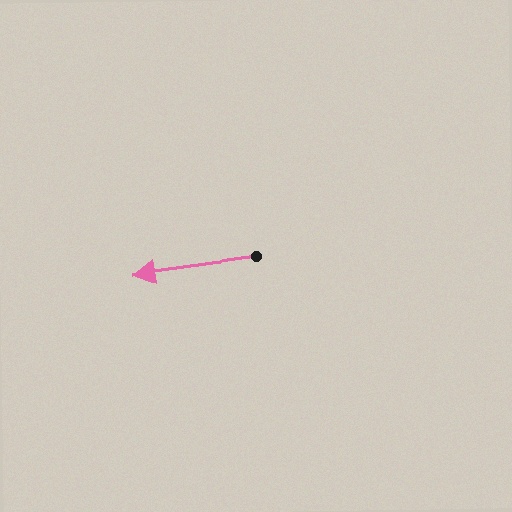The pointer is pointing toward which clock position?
Roughly 9 o'clock.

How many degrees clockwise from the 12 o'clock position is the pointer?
Approximately 262 degrees.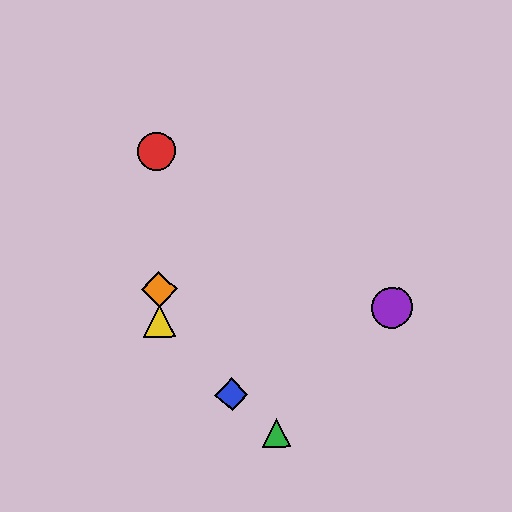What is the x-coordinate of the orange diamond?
The orange diamond is at x≈159.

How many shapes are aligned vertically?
3 shapes (the red circle, the yellow triangle, the orange diamond) are aligned vertically.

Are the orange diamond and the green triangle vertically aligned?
No, the orange diamond is at x≈159 and the green triangle is at x≈277.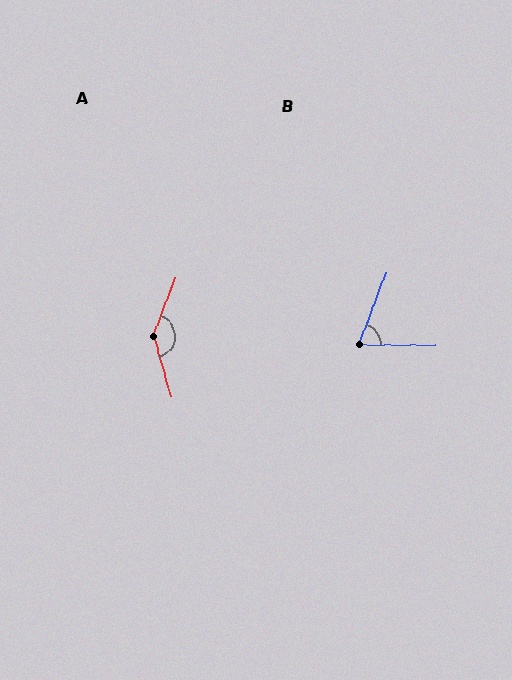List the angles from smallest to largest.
B (70°), A (143°).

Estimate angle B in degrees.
Approximately 70 degrees.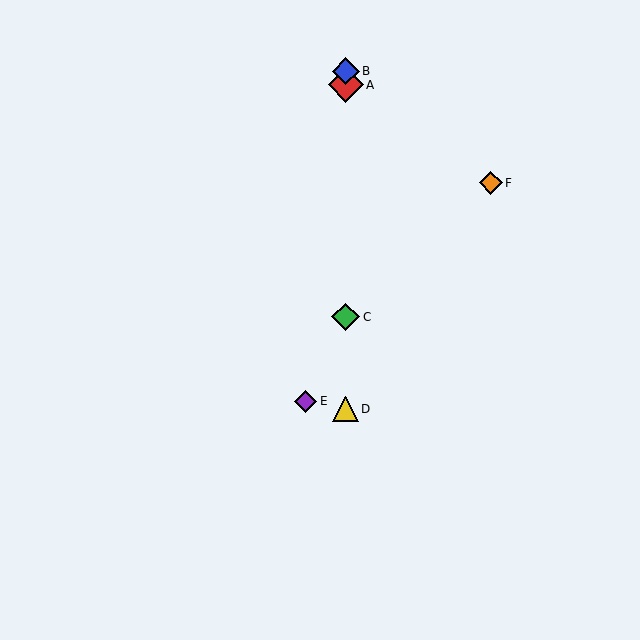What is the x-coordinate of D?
Object D is at x≈346.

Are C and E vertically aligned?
No, C is at x≈346 and E is at x≈305.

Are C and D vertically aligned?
Yes, both are at x≈346.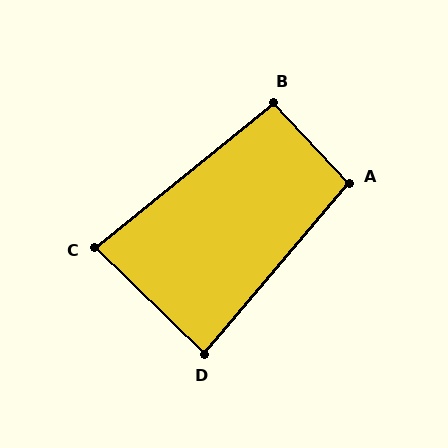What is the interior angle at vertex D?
Approximately 86 degrees (approximately right).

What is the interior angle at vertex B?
Approximately 94 degrees (approximately right).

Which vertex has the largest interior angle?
A, at approximately 97 degrees.